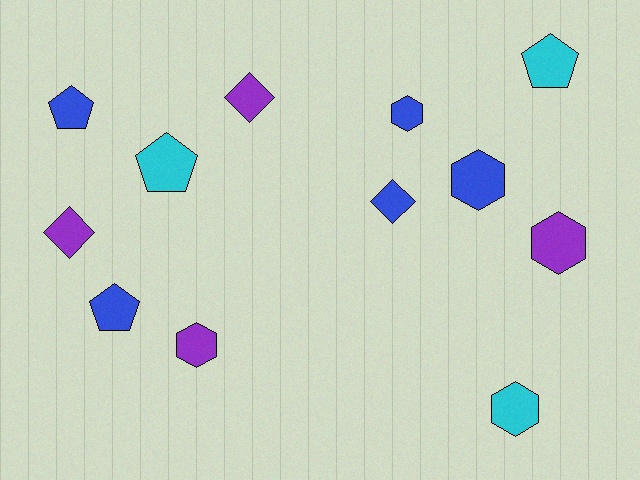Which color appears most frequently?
Blue, with 5 objects.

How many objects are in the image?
There are 12 objects.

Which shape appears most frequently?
Hexagon, with 5 objects.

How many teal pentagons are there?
There are no teal pentagons.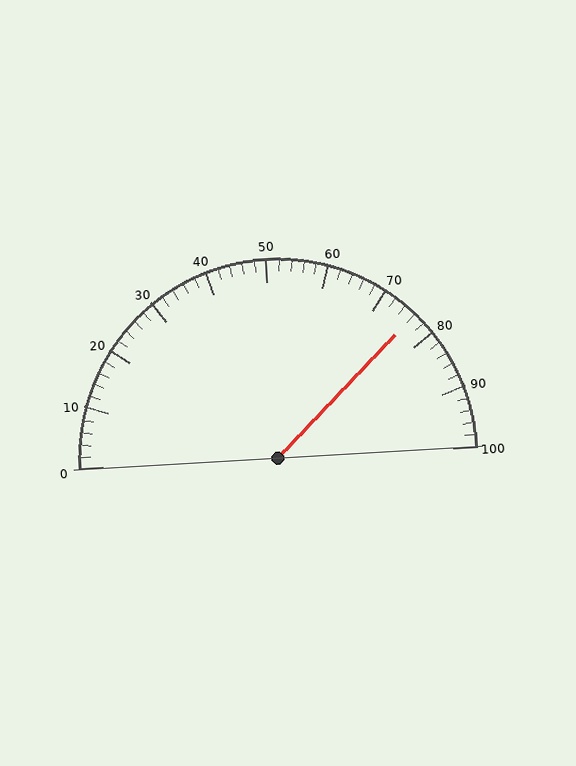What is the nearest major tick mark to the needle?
The nearest major tick mark is 80.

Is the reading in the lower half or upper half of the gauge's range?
The reading is in the upper half of the range (0 to 100).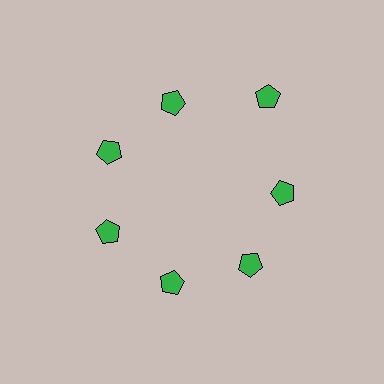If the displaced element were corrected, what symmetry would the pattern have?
It would have 7-fold rotational symmetry — the pattern would map onto itself every 51 degrees.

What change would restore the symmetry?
The symmetry would be restored by moving it inward, back onto the ring so that all 7 pentagons sit at equal angles and equal distance from the center.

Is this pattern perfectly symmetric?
No. The 7 green pentagons are arranged in a ring, but one element near the 1 o'clock position is pushed outward from the center, breaking the 7-fold rotational symmetry.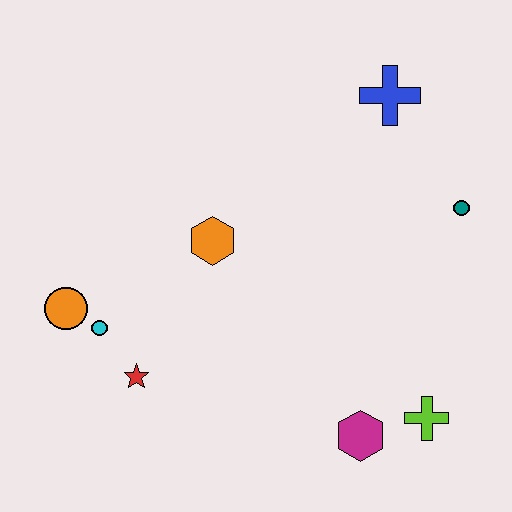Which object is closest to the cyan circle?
The orange circle is closest to the cyan circle.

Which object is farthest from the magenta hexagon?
The blue cross is farthest from the magenta hexagon.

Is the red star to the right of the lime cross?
No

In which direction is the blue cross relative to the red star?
The blue cross is above the red star.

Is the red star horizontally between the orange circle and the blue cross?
Yes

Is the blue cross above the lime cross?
Yes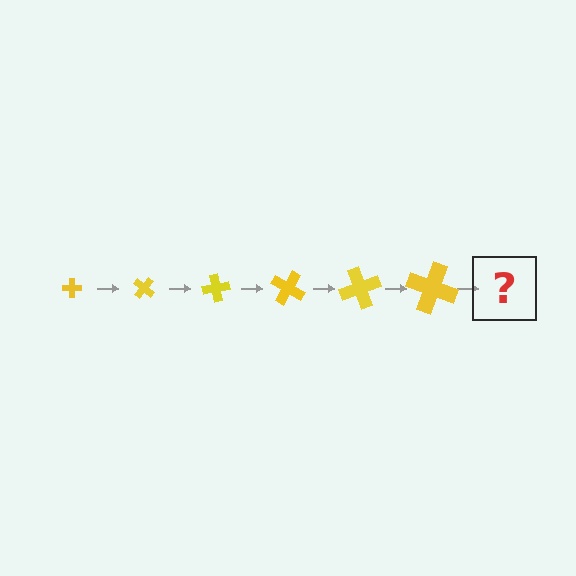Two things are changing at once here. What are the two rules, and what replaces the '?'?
The two rules are that the cross grows larger each step and it rotates 40 degrees each step. The '?' should be a cross, larger than the previous one and rotated 240 degrees from the start.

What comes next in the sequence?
The next element should be a cross, larger than the previous one and rotated 240 degrees from the start.